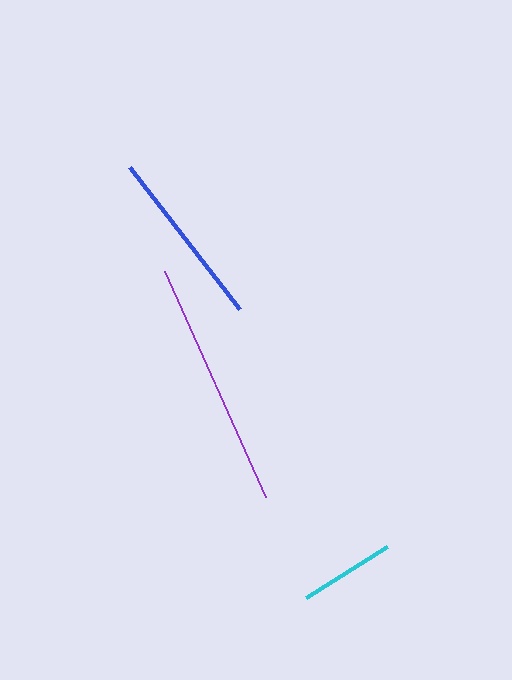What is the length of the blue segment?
The blue segment is approximately 179 pixels long.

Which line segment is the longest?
The purple line is the longest at approximately 247 pixels.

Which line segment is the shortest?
The cyan line is the shortest at approximately 95 pixels.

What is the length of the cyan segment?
The cyan segment is approximately 95 pixels long.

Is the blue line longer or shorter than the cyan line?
The blue line is longer than the cyan line.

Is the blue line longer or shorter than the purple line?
The purple line is longer than the blue line.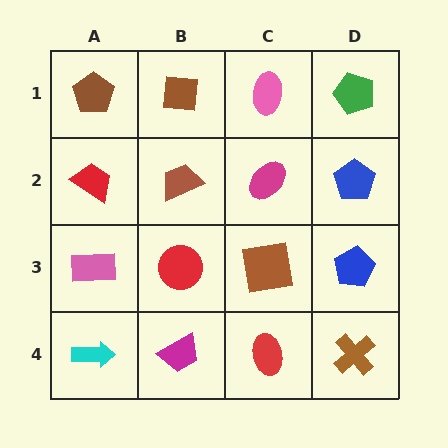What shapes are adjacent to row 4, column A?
A pink rectangle (row 3, column A), a magenta trapezoid (row 4, column B).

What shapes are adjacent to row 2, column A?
A brown pentagon (row 1, column A), a pink rectangle (row 3, column A), a brown trapezoid (row 2, column B).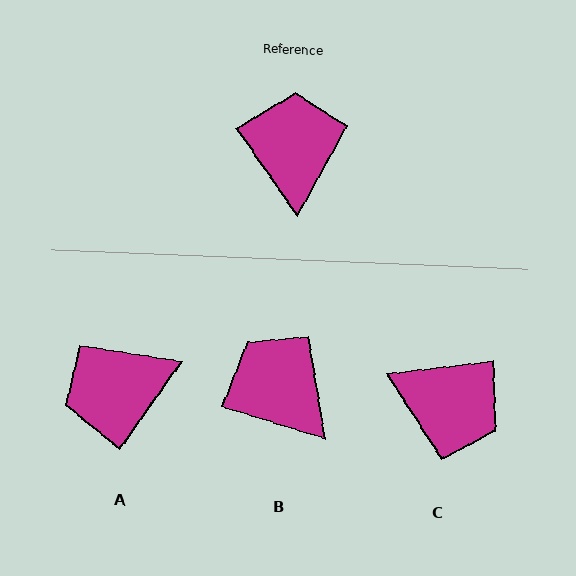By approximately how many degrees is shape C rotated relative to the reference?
Approximately 119 degrees clockwise.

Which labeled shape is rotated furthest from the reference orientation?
C, about 119 degrees away.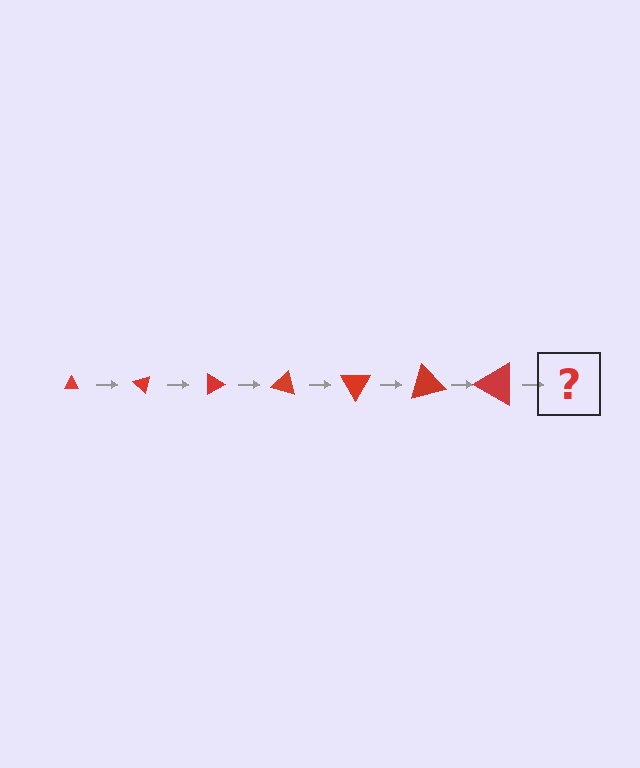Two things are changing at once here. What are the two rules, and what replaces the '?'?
The two rules are that the triangle grows larger each step and it rotates 45 degrees each step. The '?' should be a triangle, larger than the previous one and rotated 315 degrees from the start.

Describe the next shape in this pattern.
It should be a triangle, larger than the previous one and rotated 315 degrees from the start.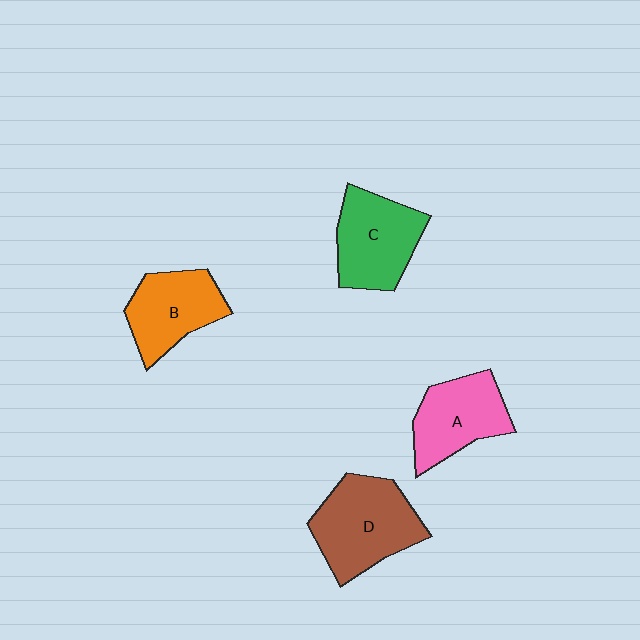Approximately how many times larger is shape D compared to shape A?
Approximately 1.3 times.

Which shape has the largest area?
Shape D (brown).